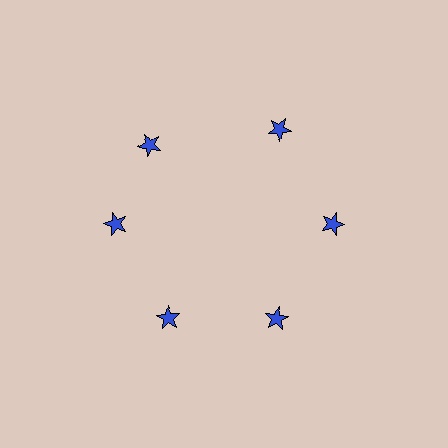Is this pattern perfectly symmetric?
No. The 6 blue stars are arranged in a ring, but one element near the 11 o'clock position is rotated out of alignment along the ring, breaking the 6-fold rotational symmetry.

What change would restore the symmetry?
The symmetry would be restored by rotating it back into even spacing with its neighbors so that all 6 stars sit at equal angles and equal distance from the center.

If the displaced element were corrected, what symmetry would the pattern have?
It would have 6-fold rotational symmetry — the pattern would map onto itself every 60 degrees.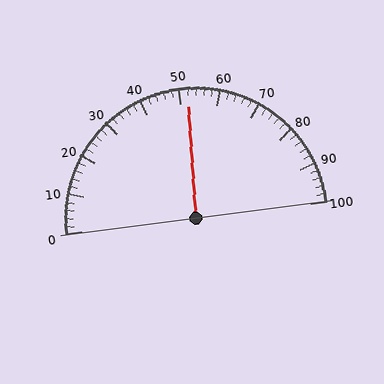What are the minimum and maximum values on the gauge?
The gauge ranges from 0 to 100.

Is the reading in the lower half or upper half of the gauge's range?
The reading is in the upper half of the range (0 to 100).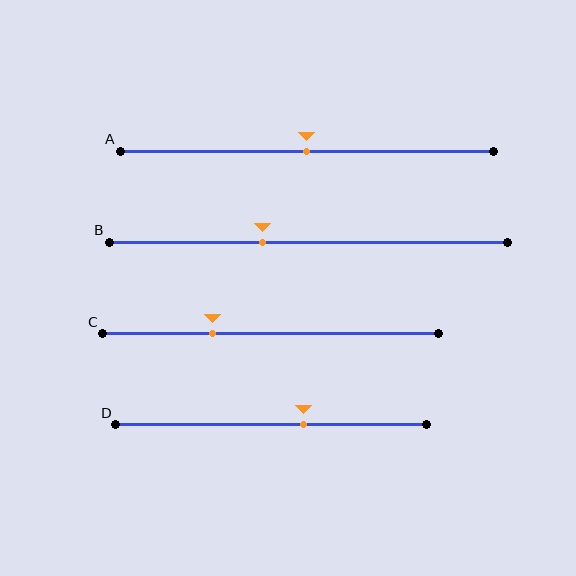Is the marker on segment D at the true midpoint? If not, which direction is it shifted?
No, the marker on segment D is shifted to the right by about 10% of the segment length.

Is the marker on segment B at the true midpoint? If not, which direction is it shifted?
No, the marker on segment B is shifted to the left by about 12% of the segment length.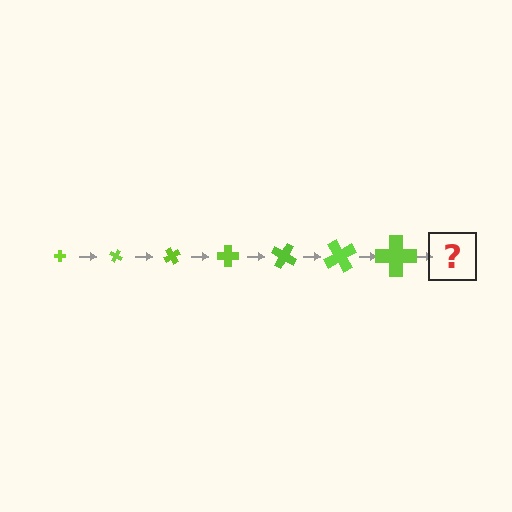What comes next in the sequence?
The next element should be a cross, larger than the previous one and rotated 210 degrees from the start.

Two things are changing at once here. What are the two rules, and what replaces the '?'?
The two rules are that the cross grows larger each step and it rotates 30 degrees each step. The '?' should be a cross, larger than the previous one and rotated 210 degrees from the start.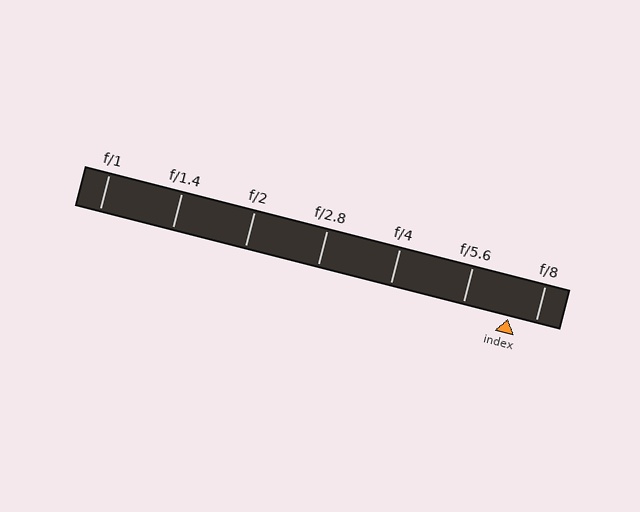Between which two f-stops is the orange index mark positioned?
The index mark is between f/5.6 and f/8.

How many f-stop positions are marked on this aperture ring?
There are 7 f-stop positions marked.